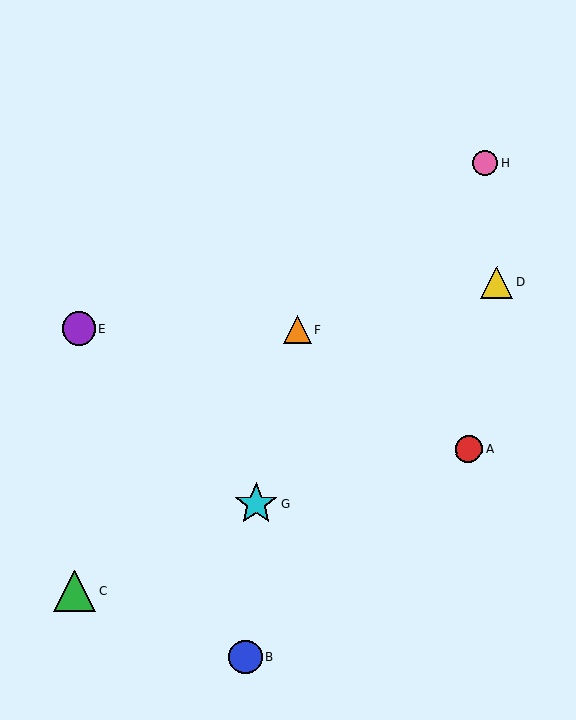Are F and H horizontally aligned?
No, F is at y≈330 and H is at y≈163.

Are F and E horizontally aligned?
Yes, both are at y≈330.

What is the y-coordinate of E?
Object E is at y≈328.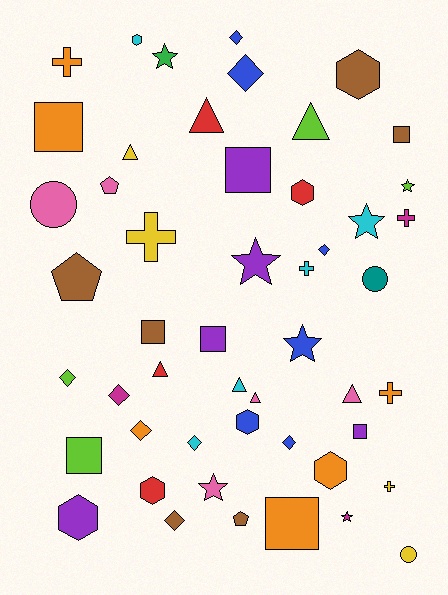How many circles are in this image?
There are 3 circles.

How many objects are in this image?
There are 50 objects.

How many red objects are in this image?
There are 4 red objects.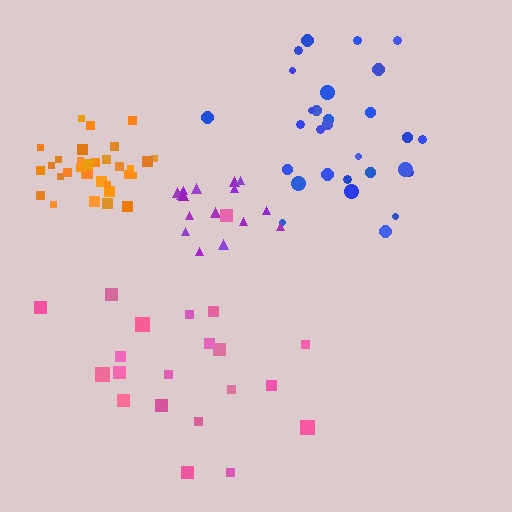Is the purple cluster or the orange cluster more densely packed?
Orange.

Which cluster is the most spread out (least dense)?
Pink.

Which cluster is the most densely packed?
Orange.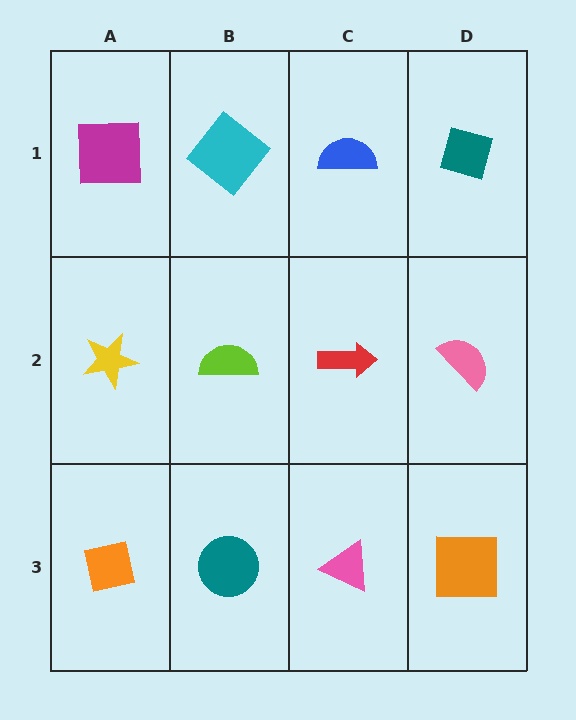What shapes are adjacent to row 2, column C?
A blue semicircle (row 1, column C), a pink triangle (row 3, column C), a lime semicircle (row 2, column B), a pink semicircle (row 2, column D).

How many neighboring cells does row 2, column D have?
3.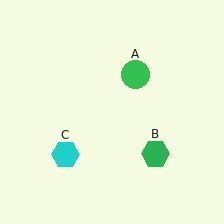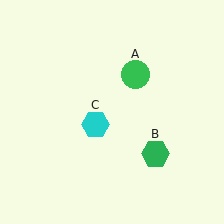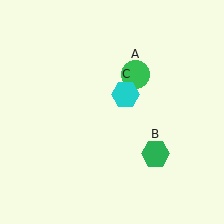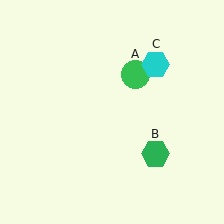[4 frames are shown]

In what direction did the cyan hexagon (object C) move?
The cyan hexagon (object C) moved up and to the right.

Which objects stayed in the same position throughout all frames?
Green circle (object A) and green hexagon (object B) remained stationary.